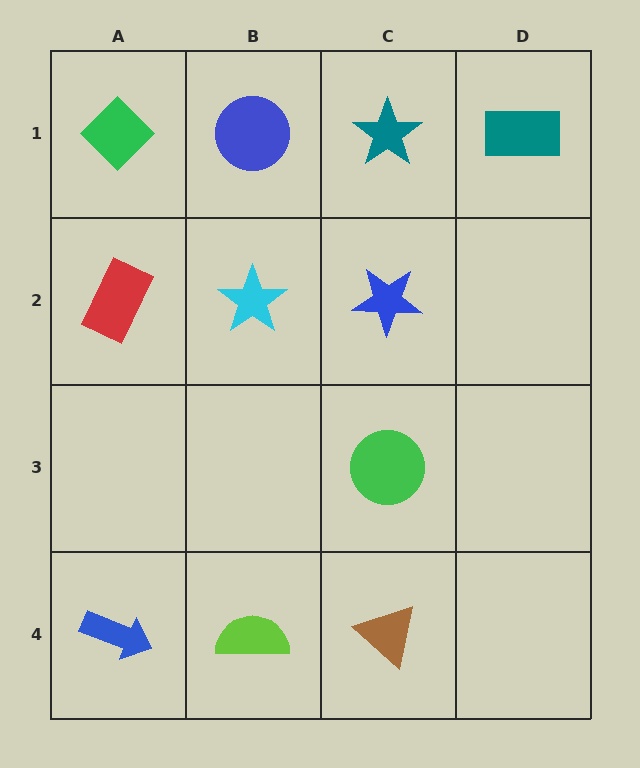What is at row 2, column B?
A cyan star.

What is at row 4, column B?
A lime semicircle.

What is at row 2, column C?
A blue star.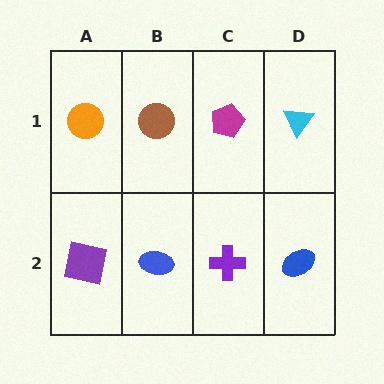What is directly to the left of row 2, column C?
A blue ellipse.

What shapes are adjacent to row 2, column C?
A magenta pentagon (row 1, column C), a blue ellipse (row 2, column B), a blue ellipse (row 2, column D).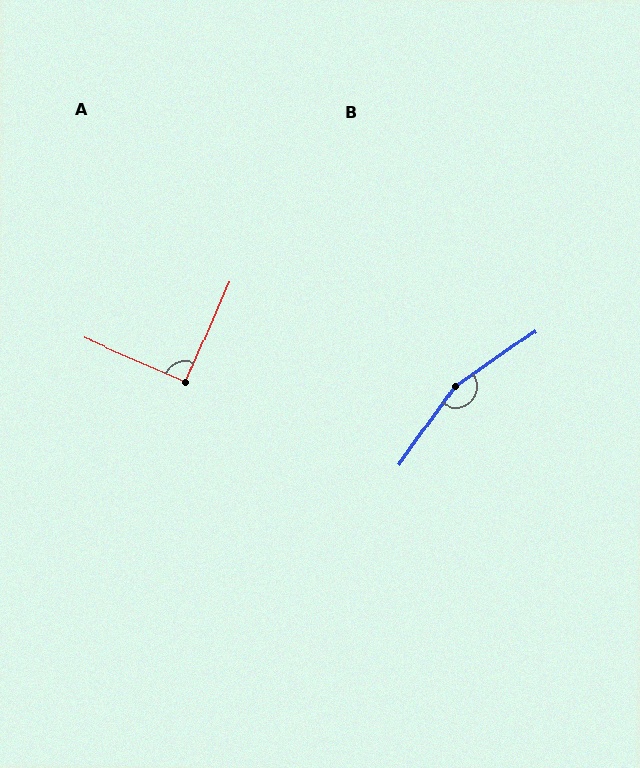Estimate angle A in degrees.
Approximately 90 degrees.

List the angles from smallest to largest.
A (90°), B (159°).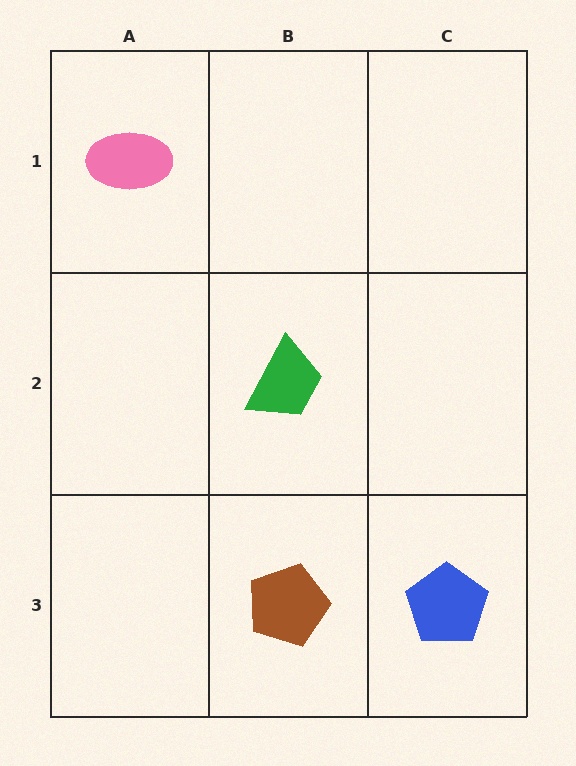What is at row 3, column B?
A brown pentagon.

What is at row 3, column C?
A blue pentagon.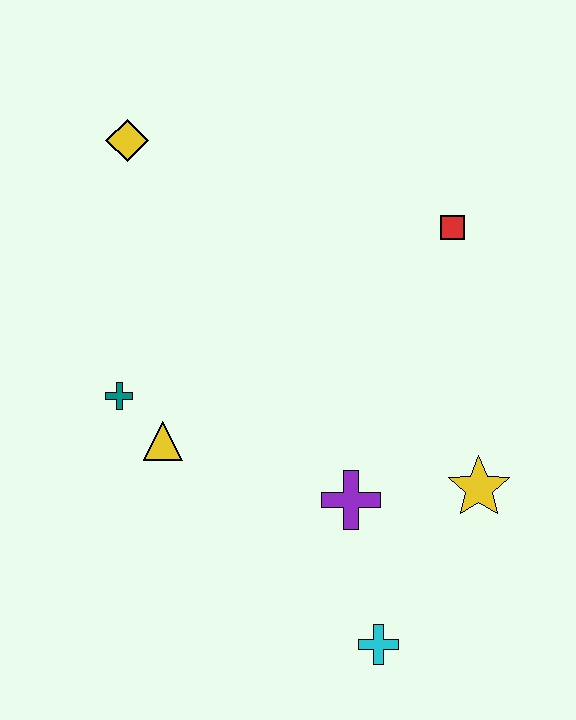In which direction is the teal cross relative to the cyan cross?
The teal cross is to the left of the cyan cross.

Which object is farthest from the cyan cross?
The yellow diamond is farthest from the cyan cross.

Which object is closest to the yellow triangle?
The teal cross is closest to the yellow triangle.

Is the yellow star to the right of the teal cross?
Yes